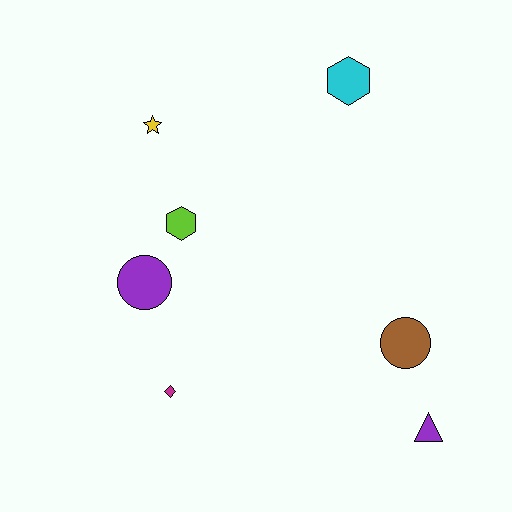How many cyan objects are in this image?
There is 1 cyan object.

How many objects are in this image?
There are 7 objects.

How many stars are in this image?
There is 1 star.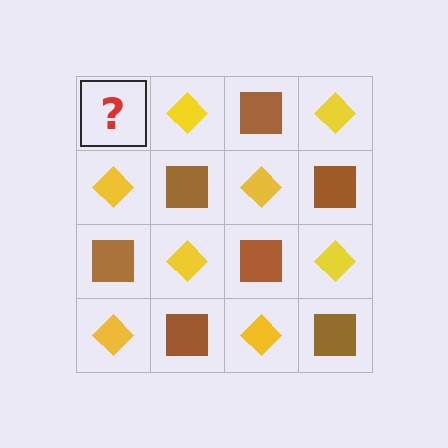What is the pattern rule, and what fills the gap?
The rule is that it alternates brown square and yellow diamond in a checkerboard pattern. The gap should be filled with a brown square.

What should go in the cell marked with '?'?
The missing cell should contain a brown square.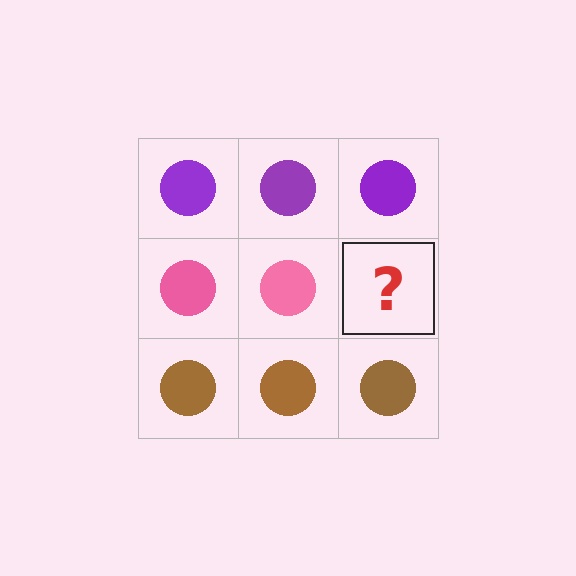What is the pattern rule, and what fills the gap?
The rule is that each row has a consistent color. The gap should be filled with a pink circle.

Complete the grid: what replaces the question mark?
The question mark should be replaced with a pink circle.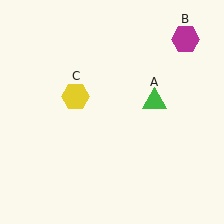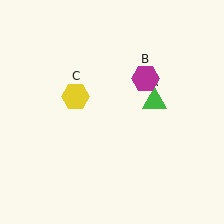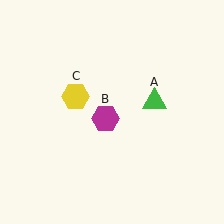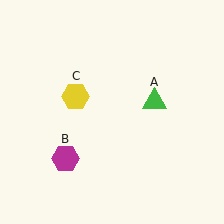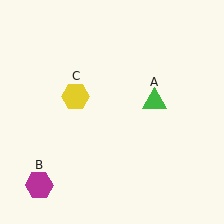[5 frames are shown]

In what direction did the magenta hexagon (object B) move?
The magenta hexagon (object B) moved down and to the left.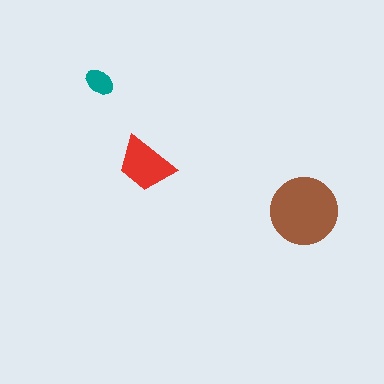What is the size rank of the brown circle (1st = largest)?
1st.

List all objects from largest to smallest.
The brown circle, the red trapezoid, the teal ellipse.